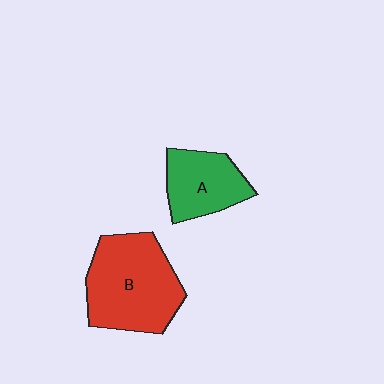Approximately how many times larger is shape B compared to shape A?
Approximately 1.7 times.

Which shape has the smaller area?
Shape A (green).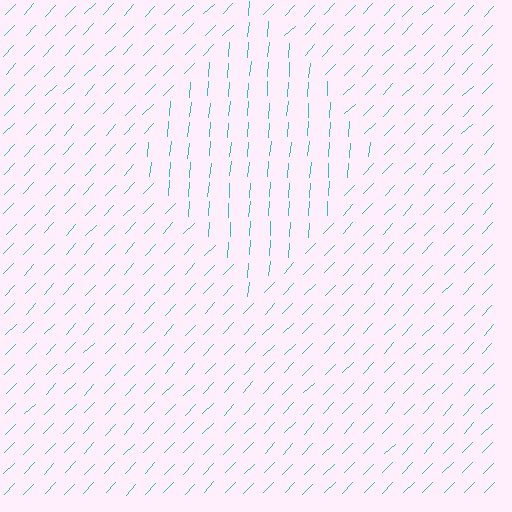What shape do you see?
I see a diamond.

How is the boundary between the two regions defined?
The boundary is defined purely by a change in line orientation (approximately 39 degrees difference). All lines are the same color and thickness.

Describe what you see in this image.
The image is filled with small cyan line segments. A diamond region in the image has lines oriented differently from the surrounding lines, creating a visible texture boundary.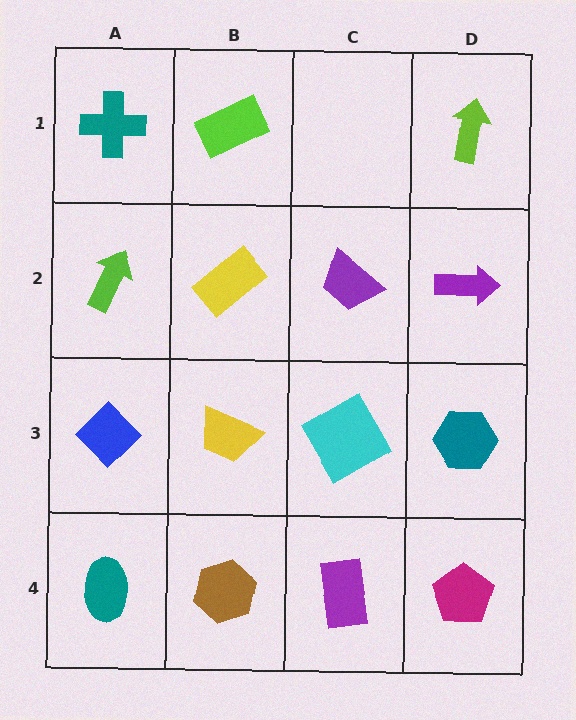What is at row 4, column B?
A brown hexagon.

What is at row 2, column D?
A purple arrow.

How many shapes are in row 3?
4 shapes.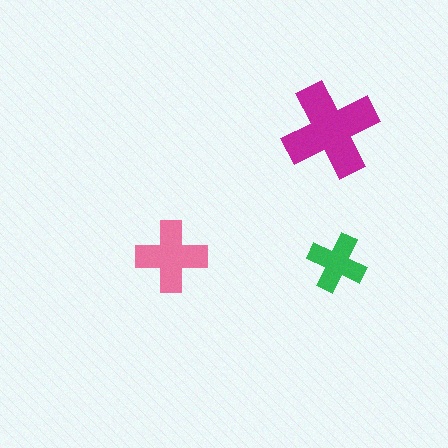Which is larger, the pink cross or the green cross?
The pink one.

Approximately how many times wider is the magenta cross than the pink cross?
About 1.5 times wider.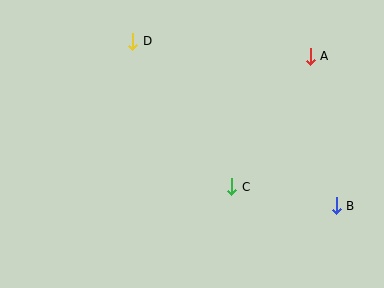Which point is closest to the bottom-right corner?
Point B is closest to the bottom-right corner.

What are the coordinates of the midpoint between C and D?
The midpoint between C and D is at (182, 114).